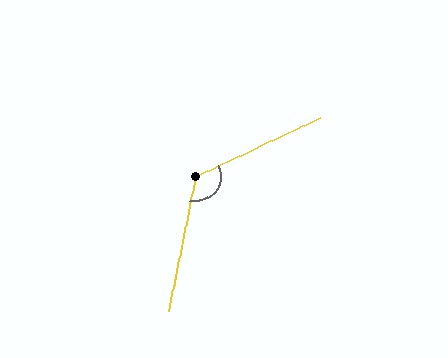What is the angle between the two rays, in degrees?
Approximately 126 degrees.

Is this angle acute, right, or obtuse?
It is obtuse.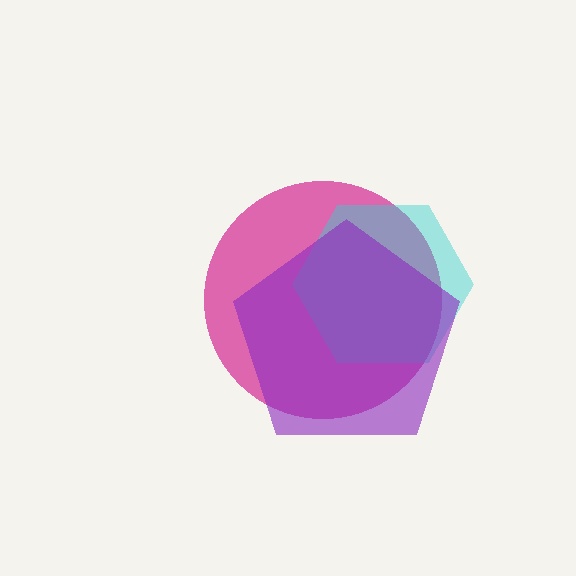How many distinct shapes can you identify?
There are 3 distinct shapes: a magenta circle, a cyan hexagon, a purple pentagon.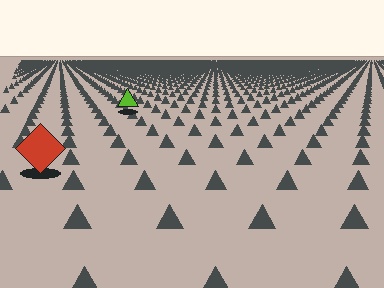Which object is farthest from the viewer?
The lime triangle is farthest from the viewer. It appears smaller and the ground texture around it is denser.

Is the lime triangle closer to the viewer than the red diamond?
No. The red diamond is closer — you can tell from the texture gradient: the ground texture is coarser near it.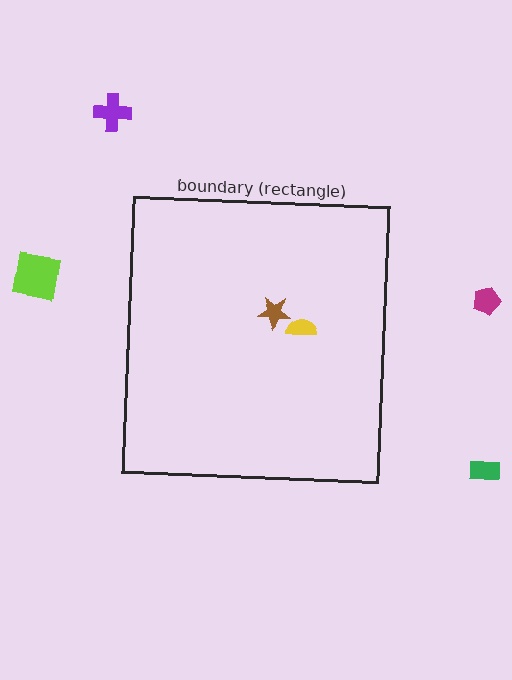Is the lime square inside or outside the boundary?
Outside.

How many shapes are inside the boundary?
2 inside, 4 outside.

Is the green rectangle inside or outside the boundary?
Outside.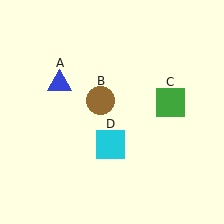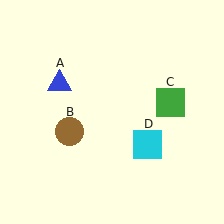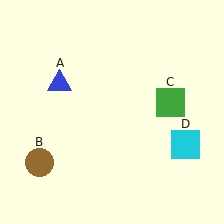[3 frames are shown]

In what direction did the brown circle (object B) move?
The brown circle (object B) moved down and to the left.